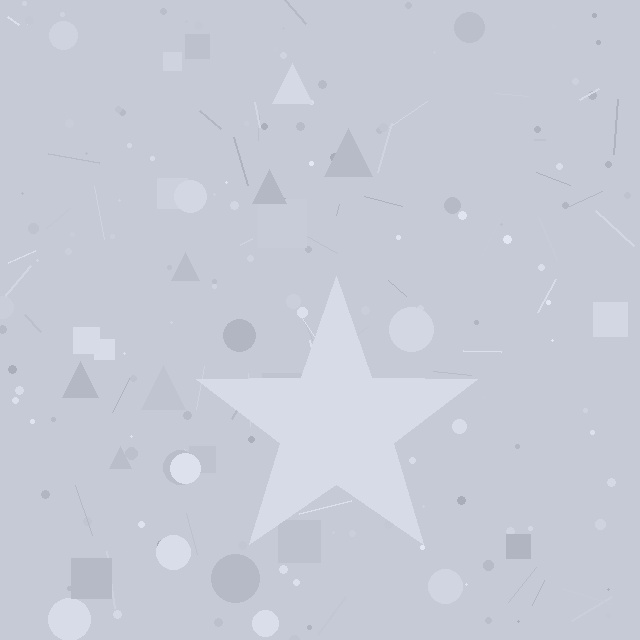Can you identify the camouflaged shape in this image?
The camouflaged shape is a star.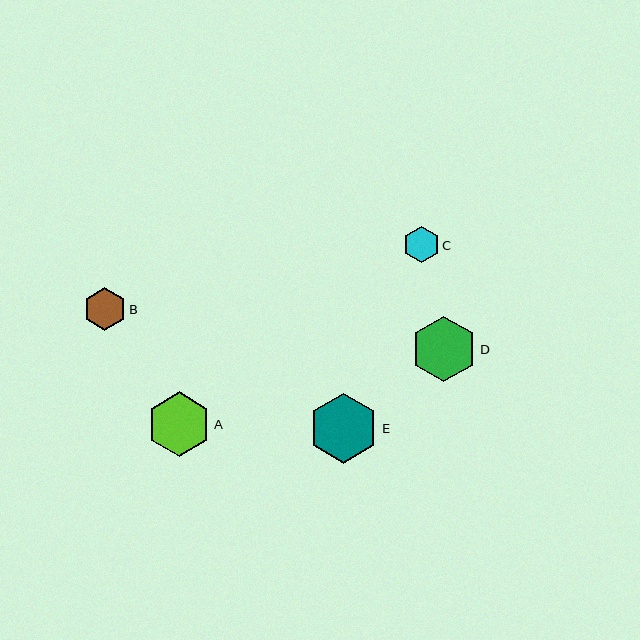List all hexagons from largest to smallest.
From largest to smallest: E, D, A, B, C.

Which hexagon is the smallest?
Hexagon C is the smallest with a size of approximately 36 pixels.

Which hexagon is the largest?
Hexagon E is the largest with a size of approximately 70 pixels.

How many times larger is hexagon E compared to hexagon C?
Hexagon E is approximately 1.9 times the size of hexagon C.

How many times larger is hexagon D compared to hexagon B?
Hexagon D is approximately 1.5 times the size of hexagon B.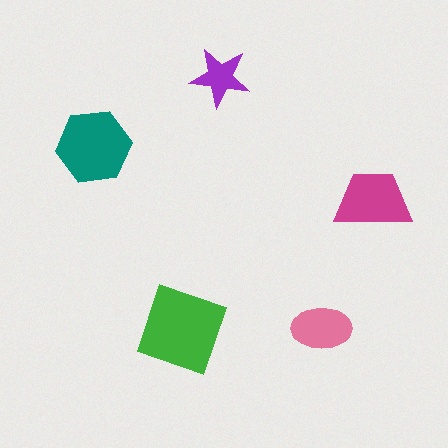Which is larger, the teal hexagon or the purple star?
The teal hexagon.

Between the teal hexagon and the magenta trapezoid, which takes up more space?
The teal hexagon.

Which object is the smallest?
The purple star.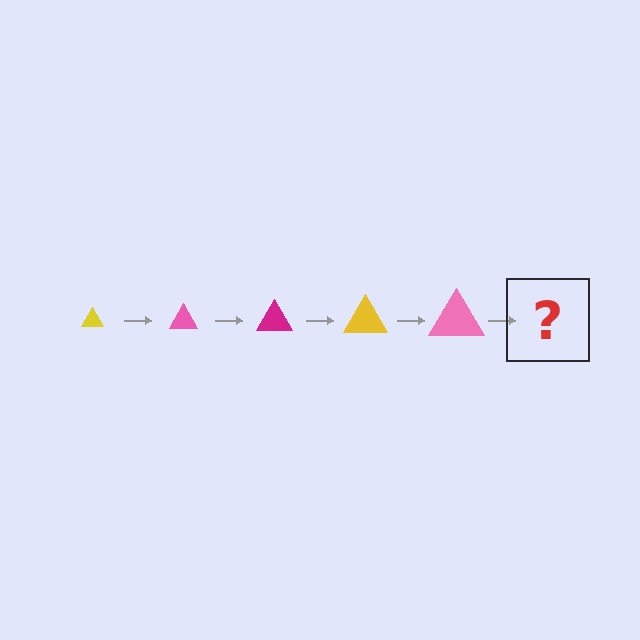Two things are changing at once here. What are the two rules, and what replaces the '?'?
The two rules are that the triangle grows larger each step and the color cycles through yellow, pink, and magenta. The '?' should be a magenta triangle, larger than the previous one.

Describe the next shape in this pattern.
It should be a magenta triangle, larger than the previous one.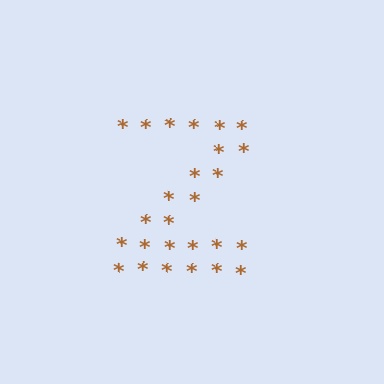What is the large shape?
The large shape is the letter Z.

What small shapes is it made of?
It is made of small asterisks.